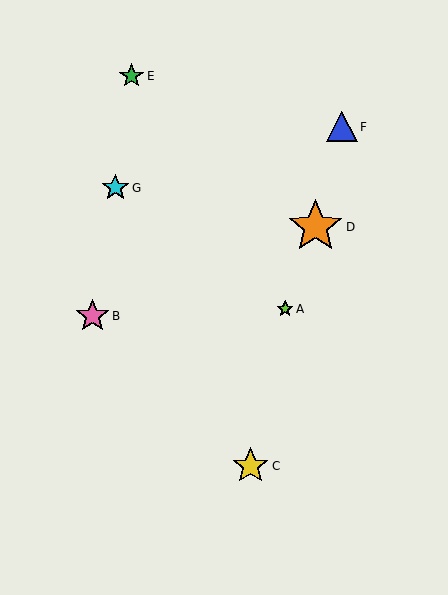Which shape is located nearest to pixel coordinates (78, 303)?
The pink star (labeled B) at (93, 316) is nearest to that location.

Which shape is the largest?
The orange star (labeled D) is the largest.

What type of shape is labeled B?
Shape B is a pink star.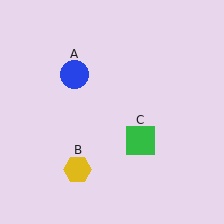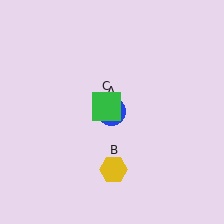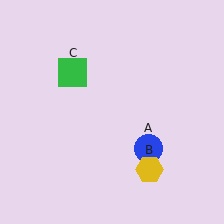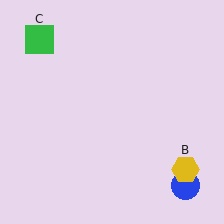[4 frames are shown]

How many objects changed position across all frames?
3 objects changed position: blue circle (object A), yellow hexagon (object B), green square (object C).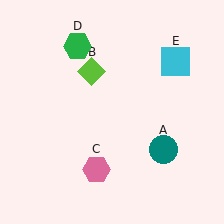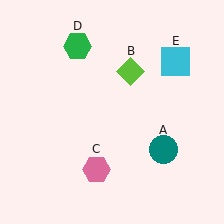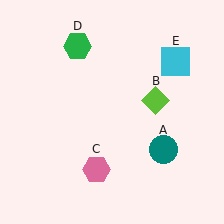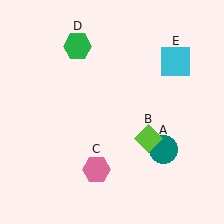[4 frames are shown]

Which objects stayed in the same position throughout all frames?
Teal circle (object A) and pink hexagon (object C) and green hexagon (object D) and cyan square (object E) remained stationary.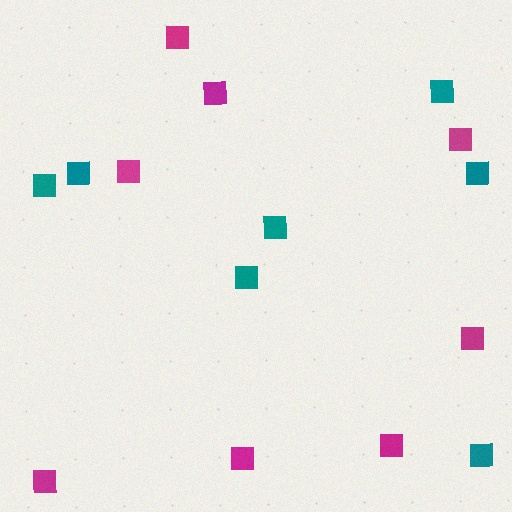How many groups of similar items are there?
There are 2 groups: one group of magenta squares (8) and one group of teal squares (7).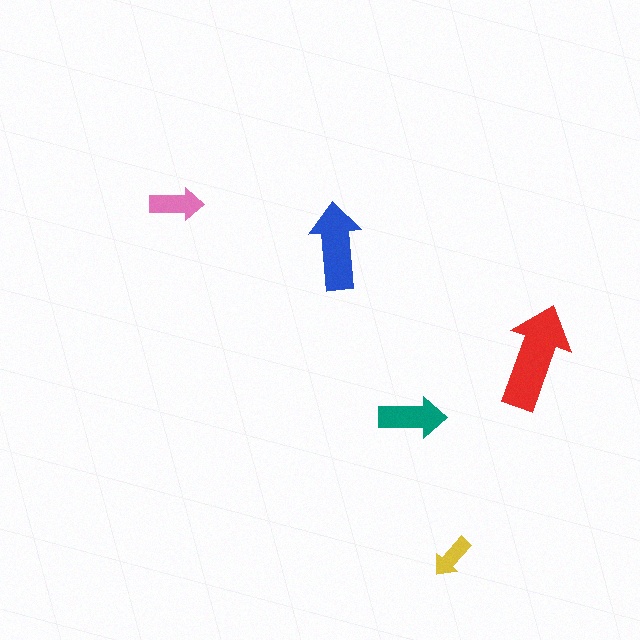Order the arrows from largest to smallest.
the red one, the blue one, the teal one, the pink one, the yellow one.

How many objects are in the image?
There are 5 objects in the image.